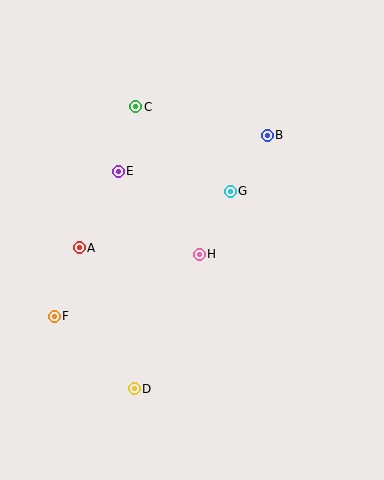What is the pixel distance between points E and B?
The distance between E and B is 153 pixels.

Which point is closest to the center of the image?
Point H at (199, 254) is closest to the center.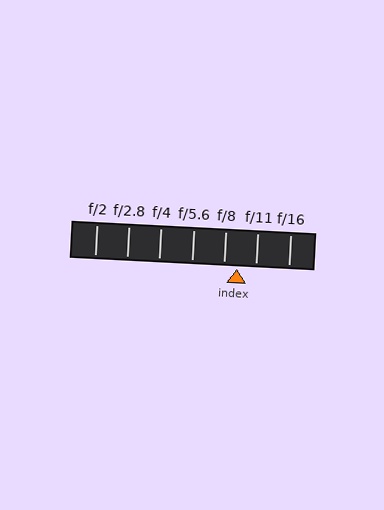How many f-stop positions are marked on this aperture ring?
There are 7 f-stop positions marked.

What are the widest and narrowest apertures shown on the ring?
The widest aperture shown is f/2 and the narrowest is f/16.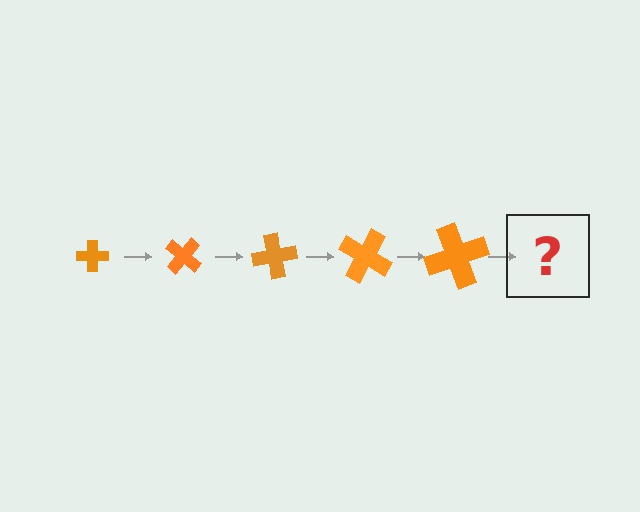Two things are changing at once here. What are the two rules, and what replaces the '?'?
The two rules are that the cross grows larger each step and it rotates 40 degrees each step. The '?' should be a cross, larger than the previous one and rotated 200 degrees from the start.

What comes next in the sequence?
The next element should be a cross, larger than the previous one and rotated 200 degrees from the start.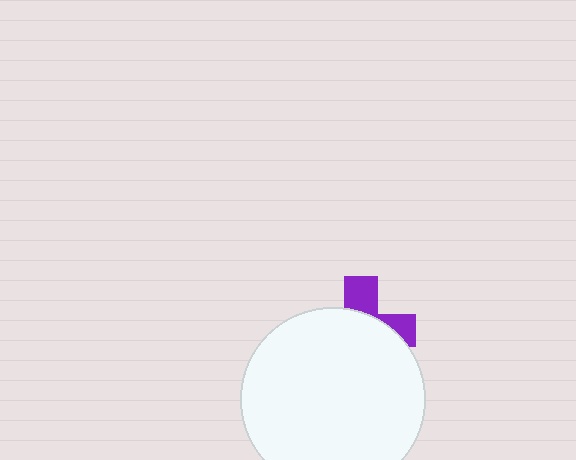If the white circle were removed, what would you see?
You would see the complete purple cross.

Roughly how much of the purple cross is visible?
A small part of it is visible (roughly 31%).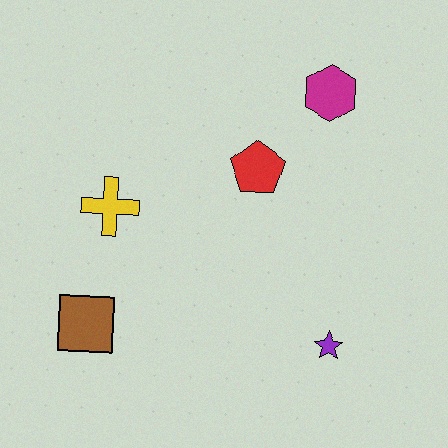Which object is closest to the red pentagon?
The magenta hexagon is closest to the red pentagon.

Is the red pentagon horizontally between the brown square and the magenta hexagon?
Yes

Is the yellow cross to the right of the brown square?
Yes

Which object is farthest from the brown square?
The magenta hexagon is farthest from the brown square.